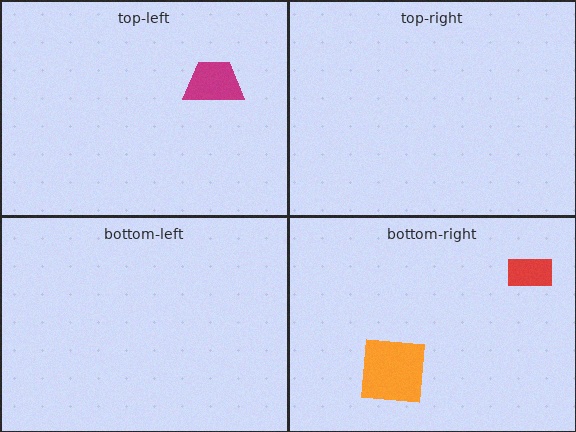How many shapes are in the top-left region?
1.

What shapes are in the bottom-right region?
The orange square, the red rectangle.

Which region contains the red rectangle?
The bottom-right region.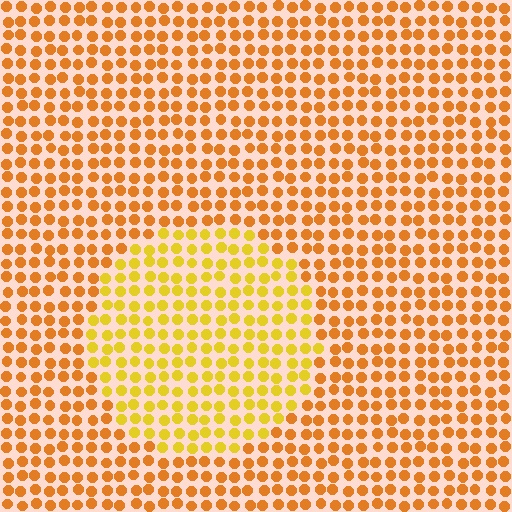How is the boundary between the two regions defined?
The boundary is defined purely by a slight shift in hue (about 26 degrees). Spacing, size, and orientation are identical on both sides.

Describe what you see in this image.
The image is filled with small orange elements in a uniform arrangement. A circle-shaped region is visible where the elements are tinted to a slightly different hue, forming a subtle color boundary.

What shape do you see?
I see a circle.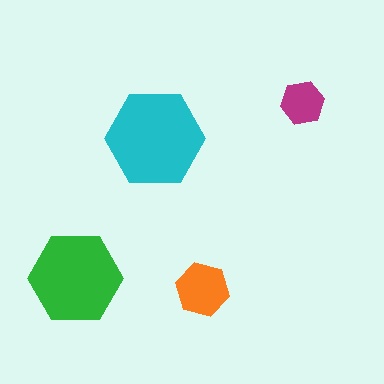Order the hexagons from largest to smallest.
the cyan one, the green one, the orange one, the magenta one.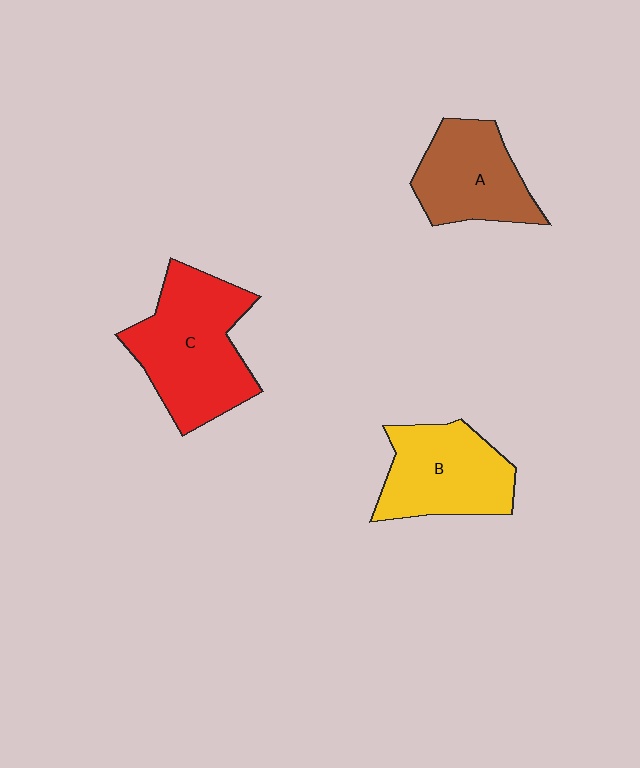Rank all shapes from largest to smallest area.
From largest to smallest: C (red), B (yellow), A (brown).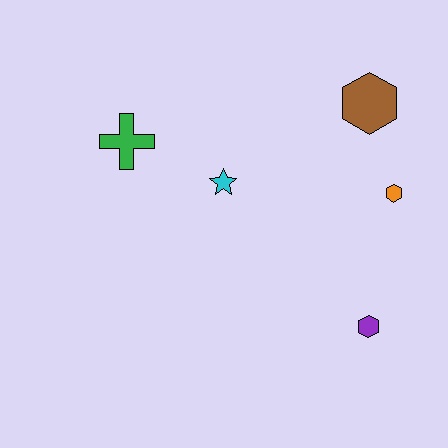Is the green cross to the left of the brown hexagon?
Yes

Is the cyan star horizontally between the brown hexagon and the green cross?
Yes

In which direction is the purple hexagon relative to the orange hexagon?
The purple hexagon is below the orange hexagon.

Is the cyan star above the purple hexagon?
Yes